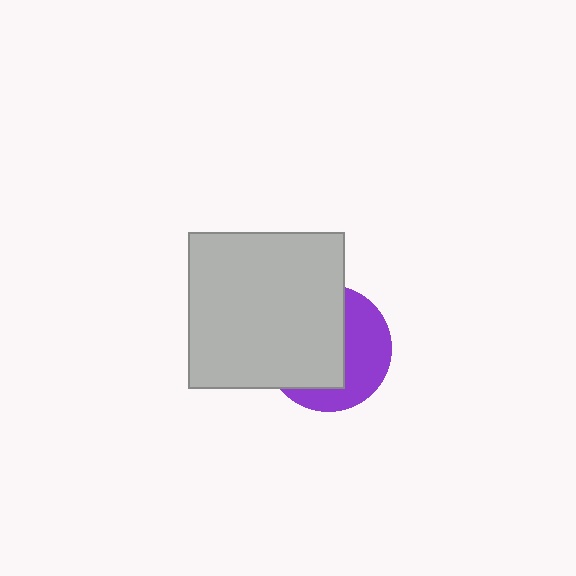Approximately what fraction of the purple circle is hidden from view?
Roughly 58% of the purple circle is hidden behind the light gray square.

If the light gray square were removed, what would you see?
You would see the complete purple circle.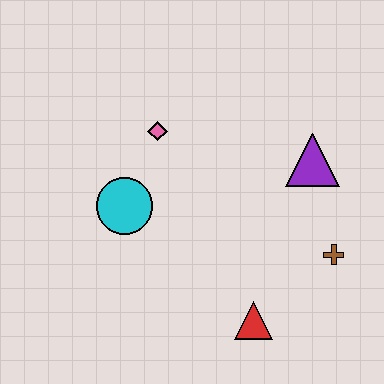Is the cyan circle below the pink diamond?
Yes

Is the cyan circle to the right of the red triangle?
No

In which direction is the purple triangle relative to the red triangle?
The purple triangle is above the red triangle.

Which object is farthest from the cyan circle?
The brown cross is farthest from the cyan circle.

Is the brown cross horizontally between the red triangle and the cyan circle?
No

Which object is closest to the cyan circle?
The pink diamond is closest to the cyan circle.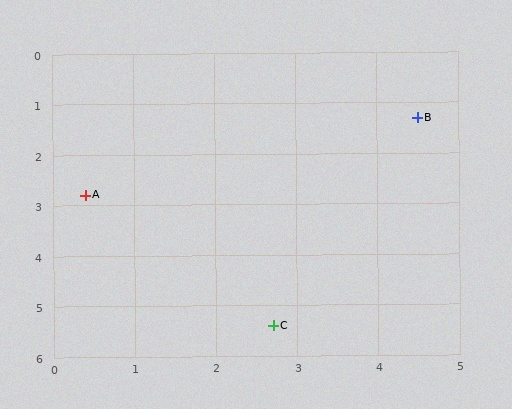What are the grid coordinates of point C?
Point C is at approximately (2.7, 5.4).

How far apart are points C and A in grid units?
Points C and A are about 3.5 grid units apart.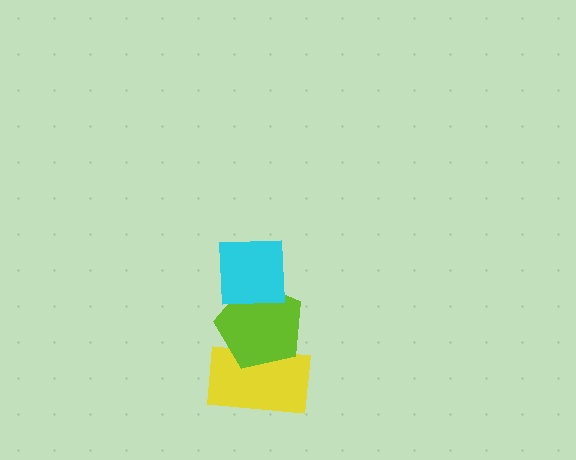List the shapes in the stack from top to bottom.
From top to bottom: the cyan square, the lime pentagon, the yellow rectangle.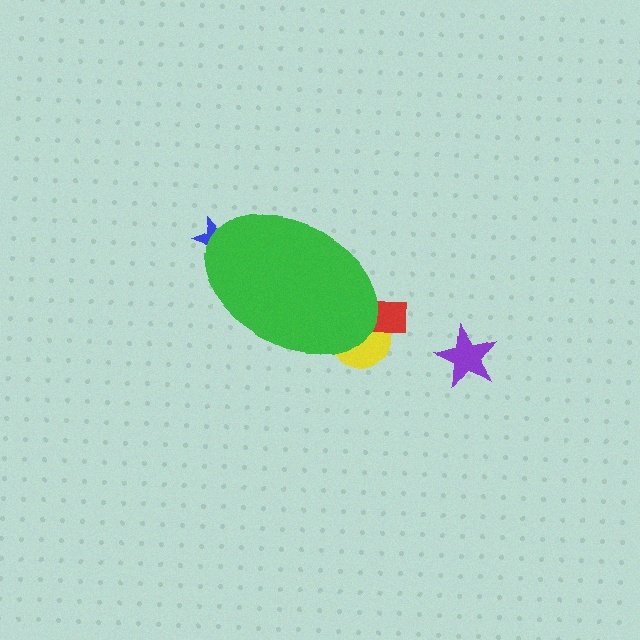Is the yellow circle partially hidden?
Yes, the yellow circle is partially hidden behind the green ellipse.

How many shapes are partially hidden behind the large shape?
3 shapes are partially hidden.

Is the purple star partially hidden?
No, the purple star is fully visible.